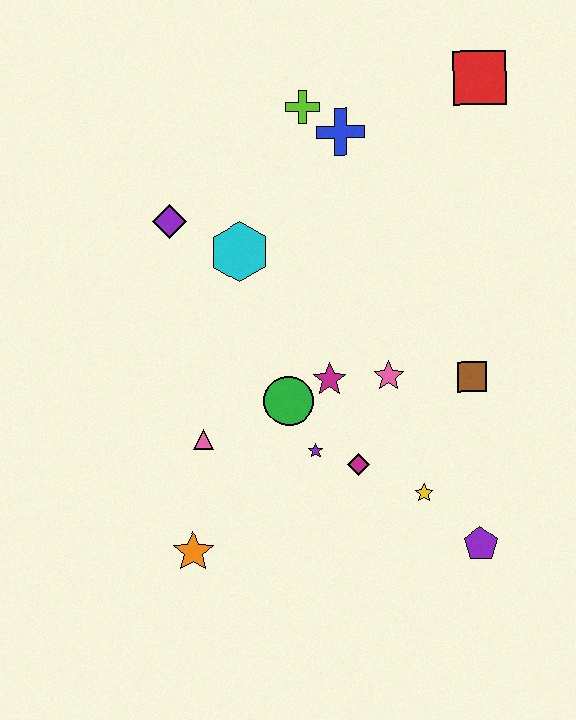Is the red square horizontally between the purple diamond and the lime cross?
No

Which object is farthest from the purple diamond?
The purple pentagon is farthest from the purple diamond.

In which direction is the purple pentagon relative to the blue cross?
The purple pentagon is below the blue cross.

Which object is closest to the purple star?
The magenta diamond is closest to the purple star.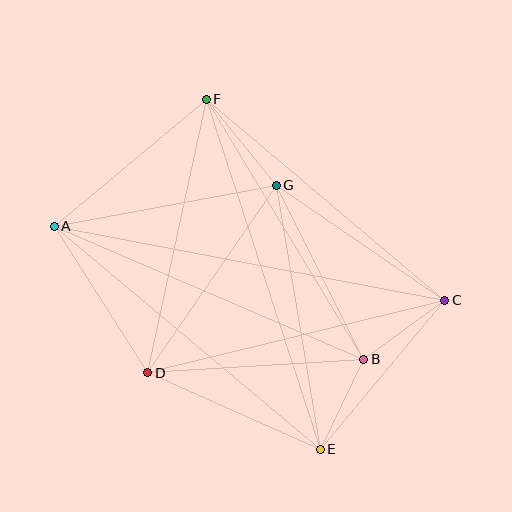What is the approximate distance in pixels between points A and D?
The distance between A and D is approximately 174 pixels.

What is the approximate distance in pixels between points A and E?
The distance between A and E is approximately 347 pixels.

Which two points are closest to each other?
Points B and E are closest to each other.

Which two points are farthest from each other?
Points A and C are farthest from each other.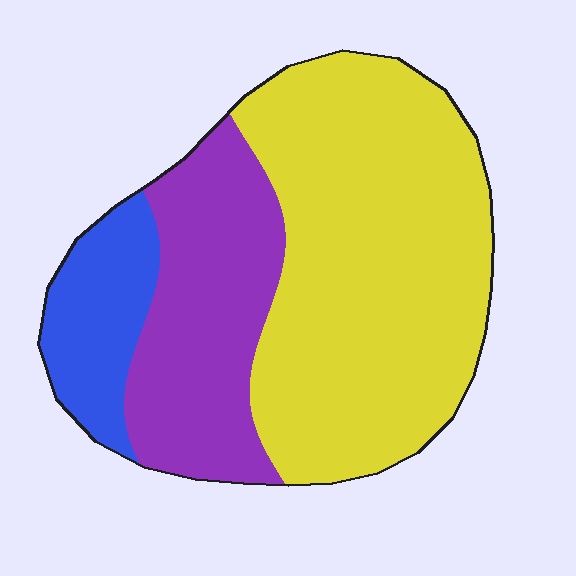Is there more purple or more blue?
Purple.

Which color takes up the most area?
Yellow, at roughly 60%.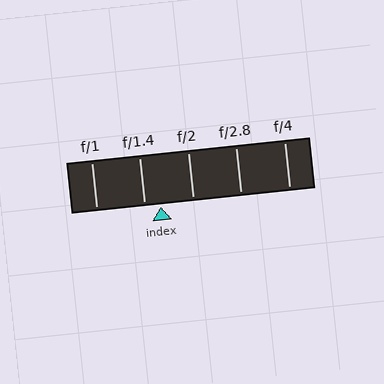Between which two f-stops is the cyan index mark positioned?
The index mark is between f/1.4 and f/2.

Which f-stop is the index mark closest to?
The index mark is closest to f/1.4.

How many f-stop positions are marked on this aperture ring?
There are 5 f-stop positions marked.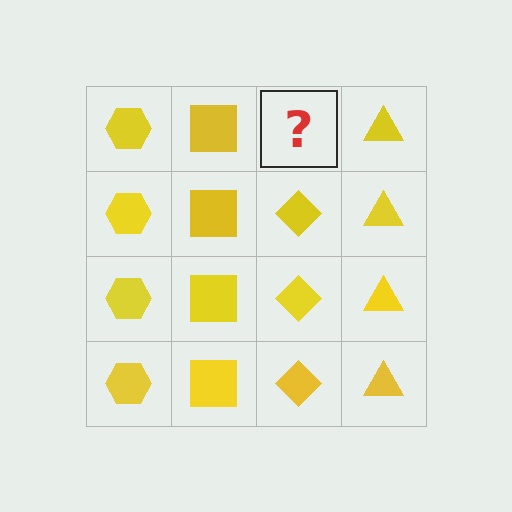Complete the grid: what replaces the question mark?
The question mark should be replaced with a yellow diamond.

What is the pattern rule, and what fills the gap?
The rule is that each column has a consistent shape. The gap should be filled with a yellow diamond.